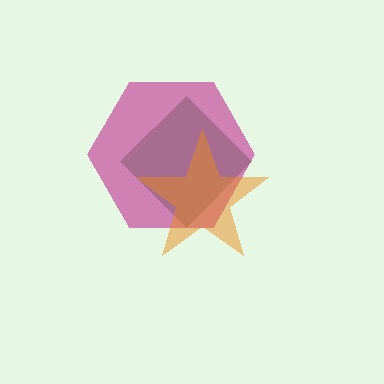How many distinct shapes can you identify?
There are 3 distinct shapes: a green diamond, a magenta hexagon, an orange star.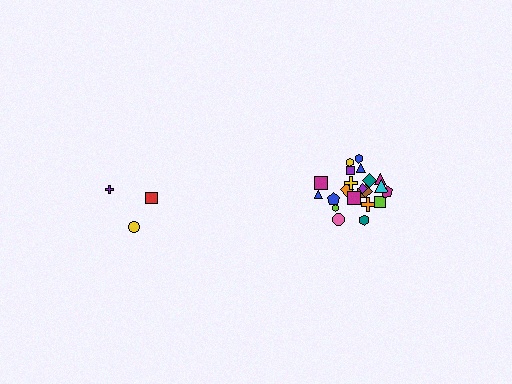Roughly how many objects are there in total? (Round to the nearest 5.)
Roughly 25 objects in total.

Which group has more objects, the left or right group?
The right group.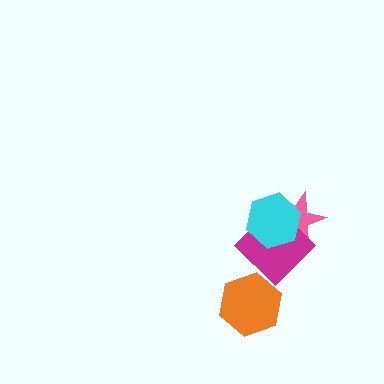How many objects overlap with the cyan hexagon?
2 objects overlap with the cyan hexagon.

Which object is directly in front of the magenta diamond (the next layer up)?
The cyan hexagon is directly in front of the magenta diamond.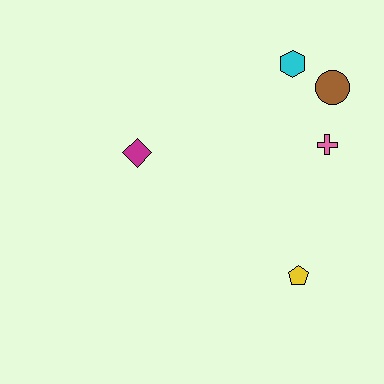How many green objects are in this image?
There are no green objects.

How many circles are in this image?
There is 1 circle.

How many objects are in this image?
There are 5 objects.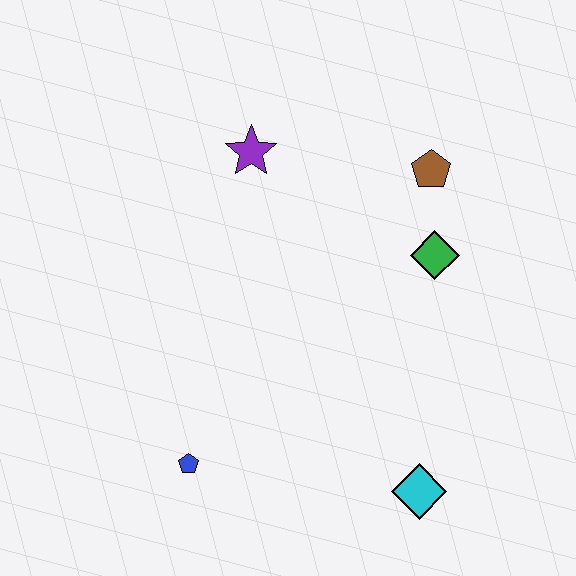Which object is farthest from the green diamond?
The blue pentagon is farthest from the green diamond.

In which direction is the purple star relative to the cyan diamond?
The purple star is above the cyan diamond.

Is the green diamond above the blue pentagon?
Yes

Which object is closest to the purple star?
The brown pentagon is closest to the purple star.